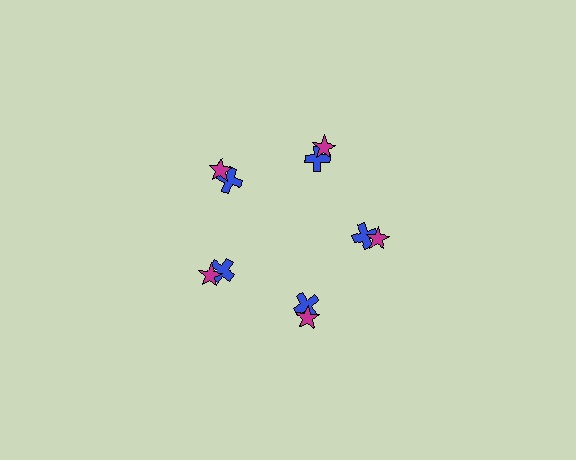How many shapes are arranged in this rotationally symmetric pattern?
There are 10 shapes, arranged in 5 groups of 2.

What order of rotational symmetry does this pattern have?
This pattern has 5-fold rotational symmetry.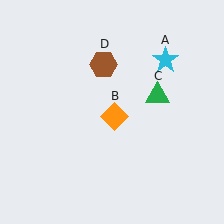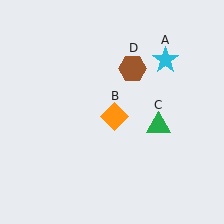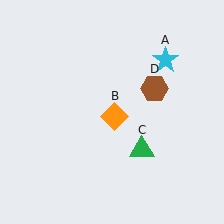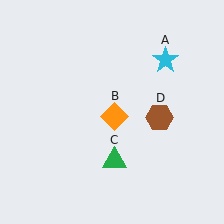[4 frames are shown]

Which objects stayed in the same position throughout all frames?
Cyan star (object A) and orange diamond (object B) remained stationary.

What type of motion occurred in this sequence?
The green triangle (object C), brown hexagon (object D) rotated clockwise around the center of the scene.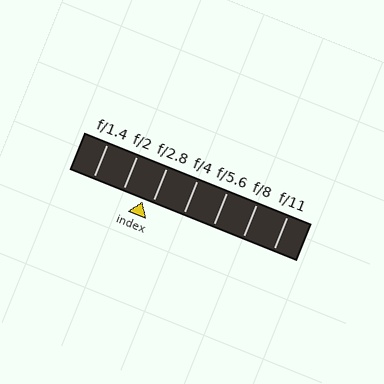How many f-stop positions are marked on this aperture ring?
There are 7 f-stop positions marked.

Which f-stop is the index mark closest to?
The index mark is closest to f/2.8.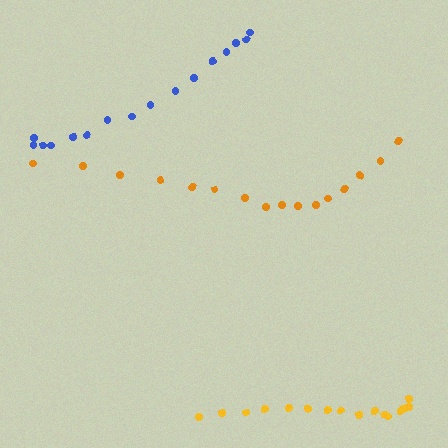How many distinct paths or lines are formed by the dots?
There are 3 distinct paths.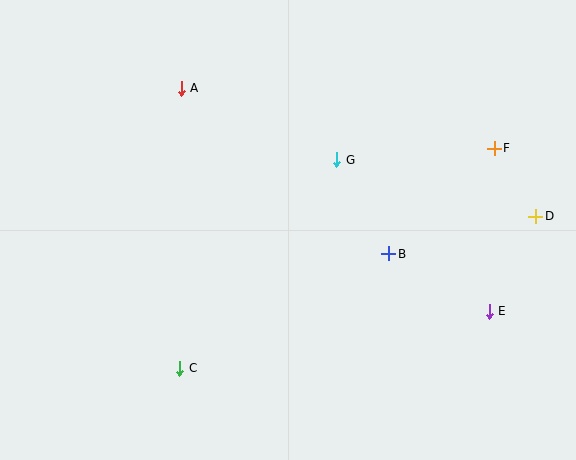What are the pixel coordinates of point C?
Point C is at (180, 368).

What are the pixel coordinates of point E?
Point E is at (489, 311).